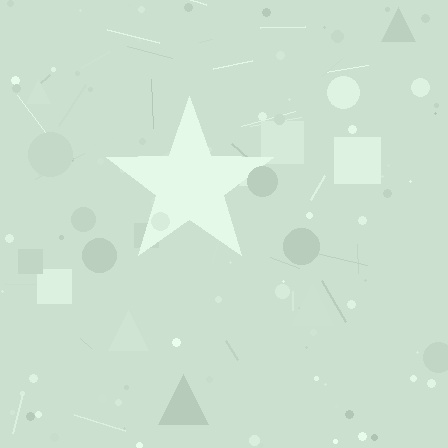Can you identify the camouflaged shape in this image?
The camouflaged shape is a star.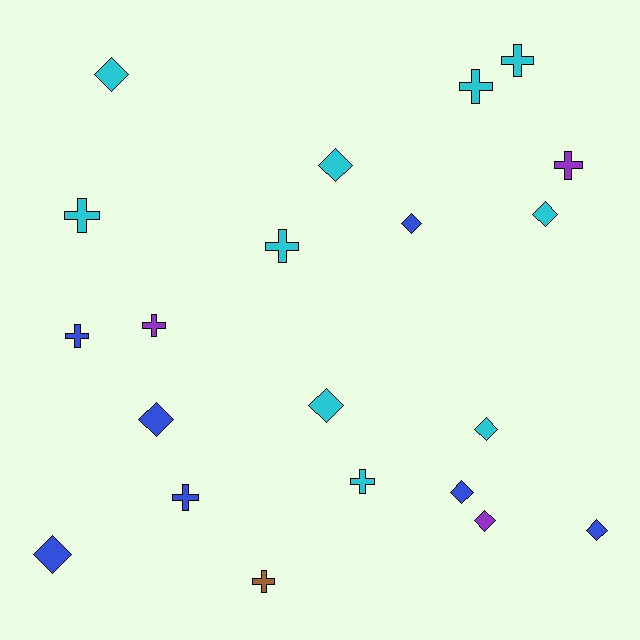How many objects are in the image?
There are 21 objects.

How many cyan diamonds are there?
There are 5 cyan diamonds.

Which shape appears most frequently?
Diamond, with 11 objects.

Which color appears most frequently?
Cyan, with 10 objects.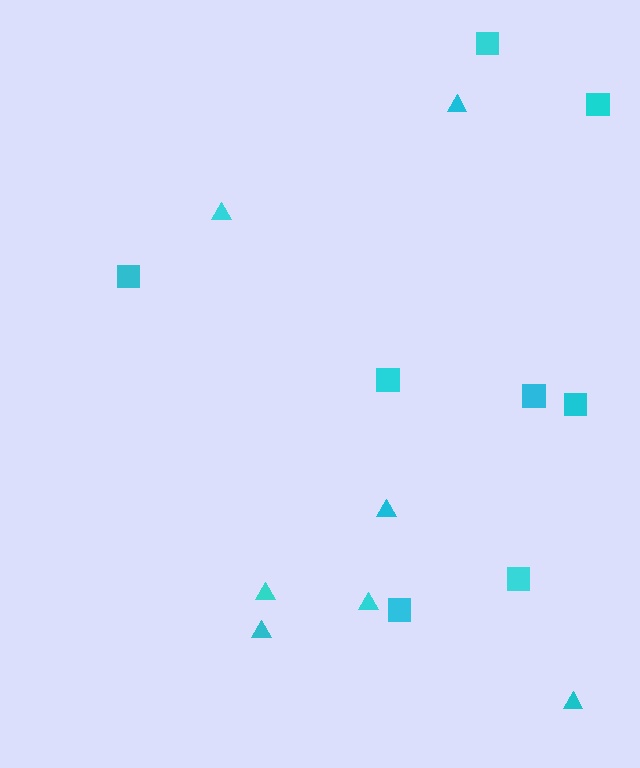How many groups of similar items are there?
There are 2 groups: one group of squares (8) and one group of triangles (7).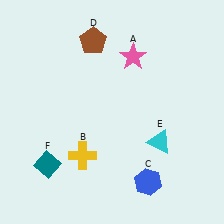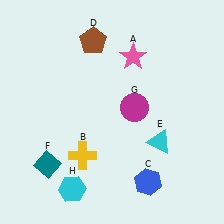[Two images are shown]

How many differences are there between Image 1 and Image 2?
There are 2 differences between the two images.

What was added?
A magenta circle (G), a cyan hexagon (H) were added in Image 2.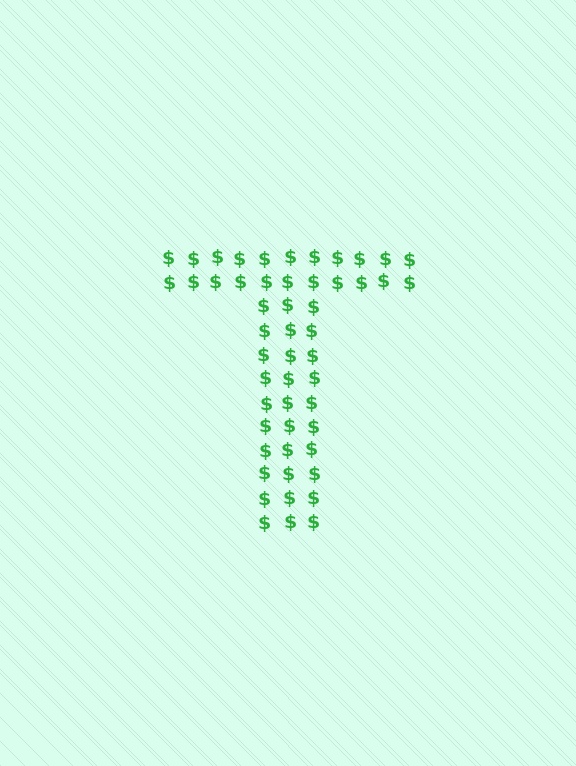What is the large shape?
The large shape is the letter T.